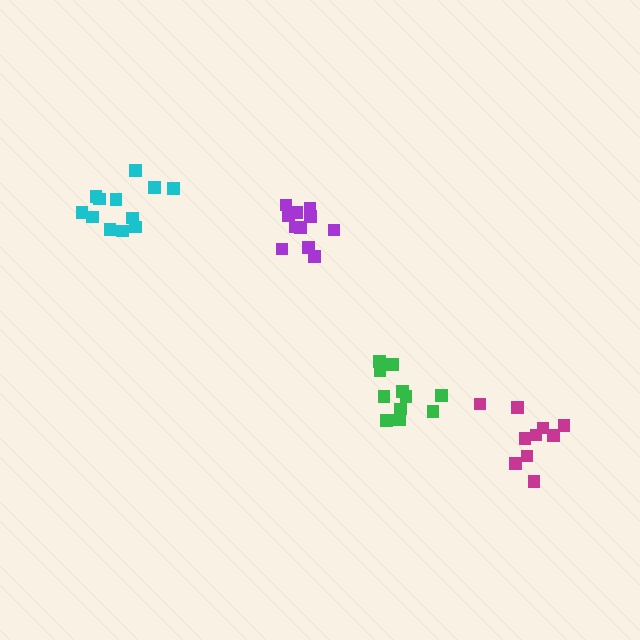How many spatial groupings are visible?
There are 4 spatial groupings.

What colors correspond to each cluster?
The clusters are colored: magenta, green, cyan, purple.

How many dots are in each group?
Group 1: 10 dots, Group 2: 11 dots, Group 3: 12 dots, Group 4: 11 dots (44 total).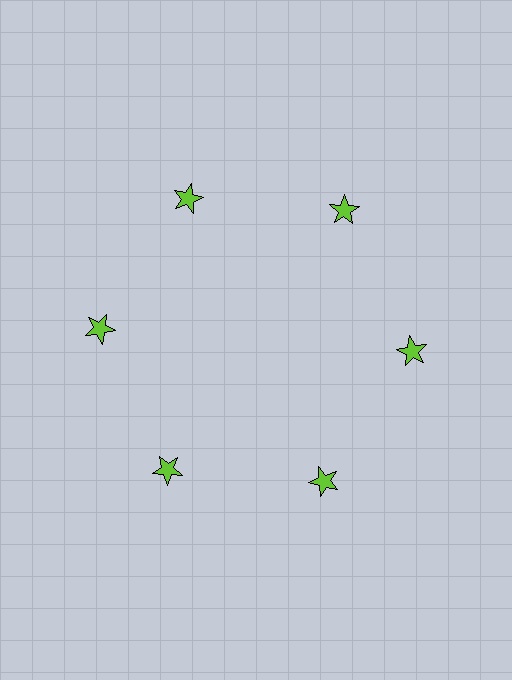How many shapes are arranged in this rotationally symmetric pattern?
There are 6 shapes, arranged in 6 groups of 1.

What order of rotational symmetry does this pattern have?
This pattern has 6-fold rotational symmetry.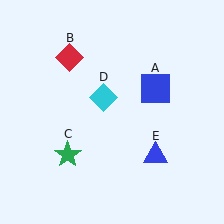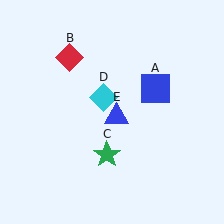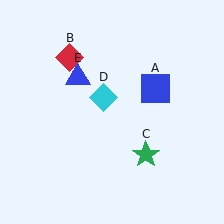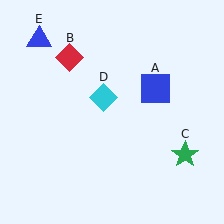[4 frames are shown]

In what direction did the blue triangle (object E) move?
The blue triangle (object E) moved up and to the left.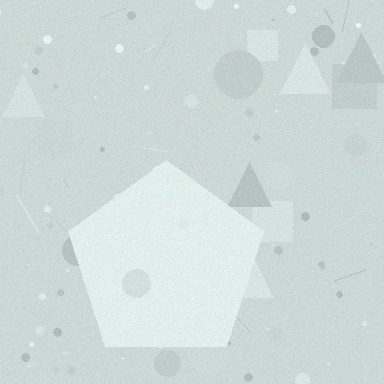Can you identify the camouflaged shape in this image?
The camouflaged shape is a pentagon.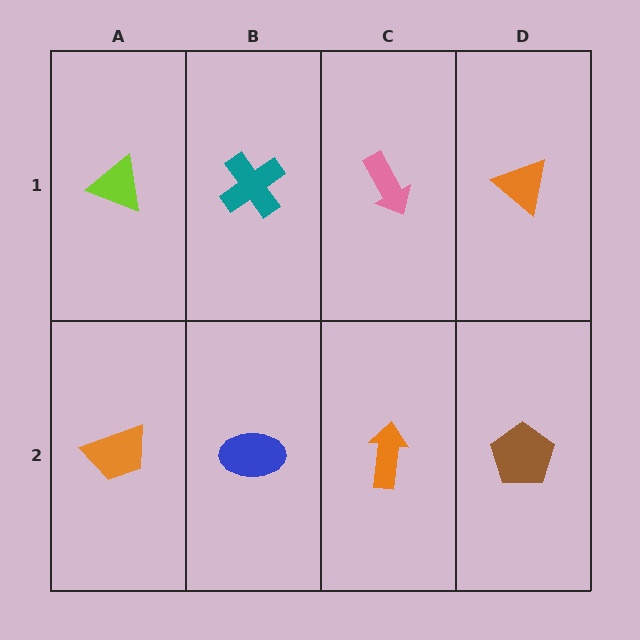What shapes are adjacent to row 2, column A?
A lime triangle (row 1, column A), a blue ellipse (row 2, column B).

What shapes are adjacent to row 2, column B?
A teal cross (row 1, column B), an orange trapezoid (row 2, column A), an orange arrow (row 2, column C).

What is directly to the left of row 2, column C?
A blue ellipse.